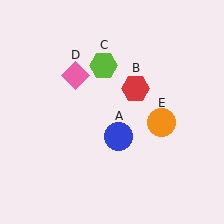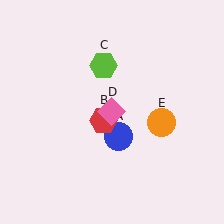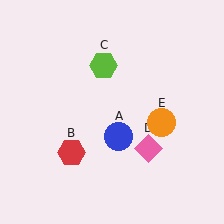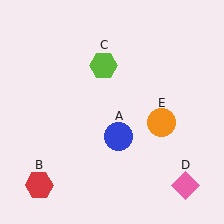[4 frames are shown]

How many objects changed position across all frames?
2 objects changed position: red hexagon (object B), pink diamond (object D).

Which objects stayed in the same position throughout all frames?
Blue circle (object A) and lime hexagon (object C) and orange circle (object E) remained stationary.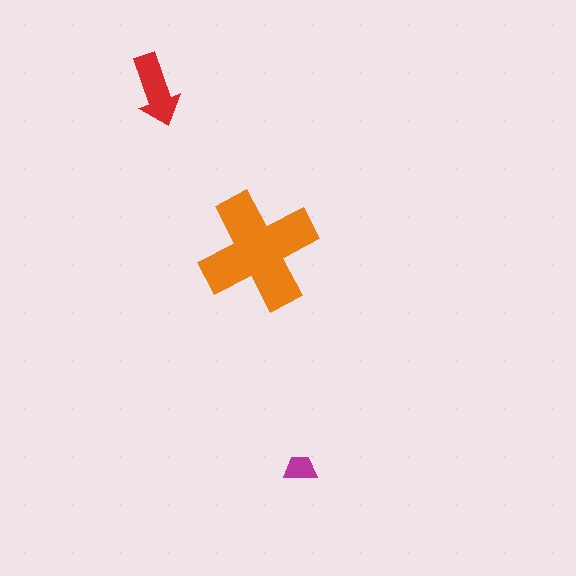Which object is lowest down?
The magenta trapezoid is bottommost.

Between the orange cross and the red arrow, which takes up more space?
The orange cross.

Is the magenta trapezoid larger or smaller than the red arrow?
Smaller.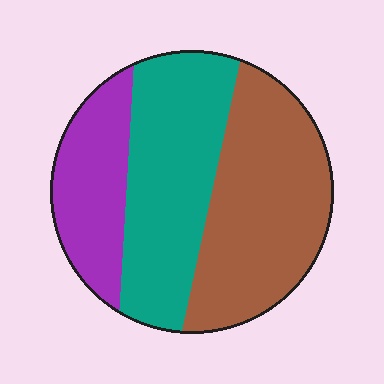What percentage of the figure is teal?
Teal covers 37% of the figure.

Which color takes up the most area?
Brown, at roughly 40%.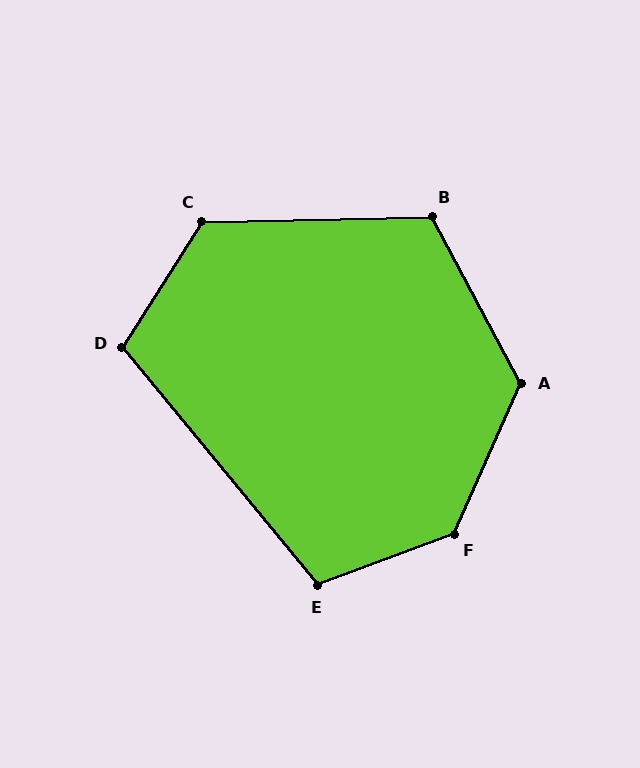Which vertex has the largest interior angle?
F, at approximately 135 degrees.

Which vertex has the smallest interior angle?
D, at approximately 108 degrees.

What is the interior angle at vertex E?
Approximately 109 degrees (obtuse).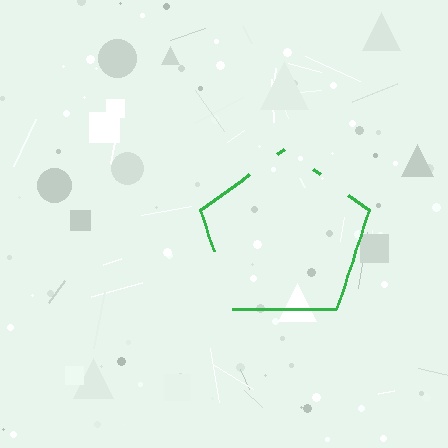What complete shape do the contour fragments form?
The contour fragments form a pentagon.